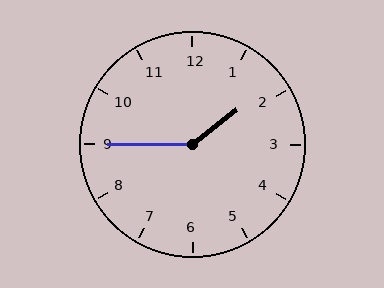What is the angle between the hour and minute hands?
Approximately 142 degrees.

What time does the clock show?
1:45.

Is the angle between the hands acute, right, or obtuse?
It is obtuse.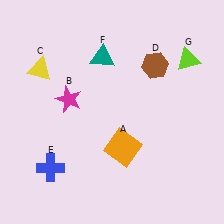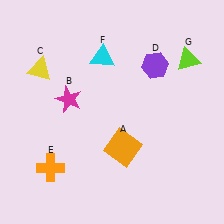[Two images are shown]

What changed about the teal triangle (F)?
In Image 1, F is teal. In Image 2, it changed to cyan.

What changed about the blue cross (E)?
In Image 1, E is blue. In Image 2, it changed to orange.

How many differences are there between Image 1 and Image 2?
There are 3 differences between the two images.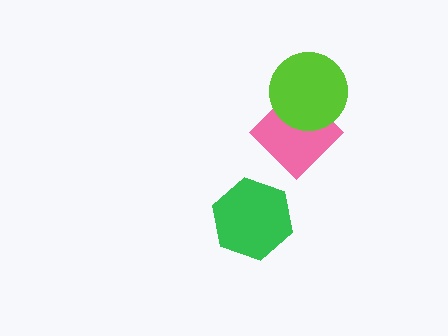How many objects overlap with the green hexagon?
0 objects overlap with the green hexagon.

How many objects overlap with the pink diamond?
1 object overlaps with the pink diamond.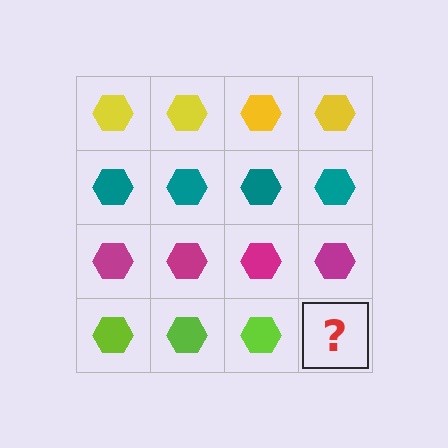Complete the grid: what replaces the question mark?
The question mark should be replaced with a lime hexagon.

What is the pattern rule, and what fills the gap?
The rule is that each row has a consistent color. The gap should be filled with a lime hexagon.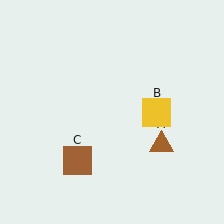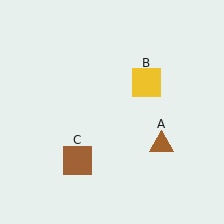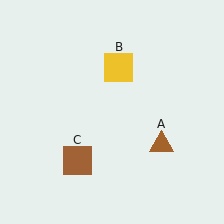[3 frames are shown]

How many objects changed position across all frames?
1 object changed position: yellow square (object B).